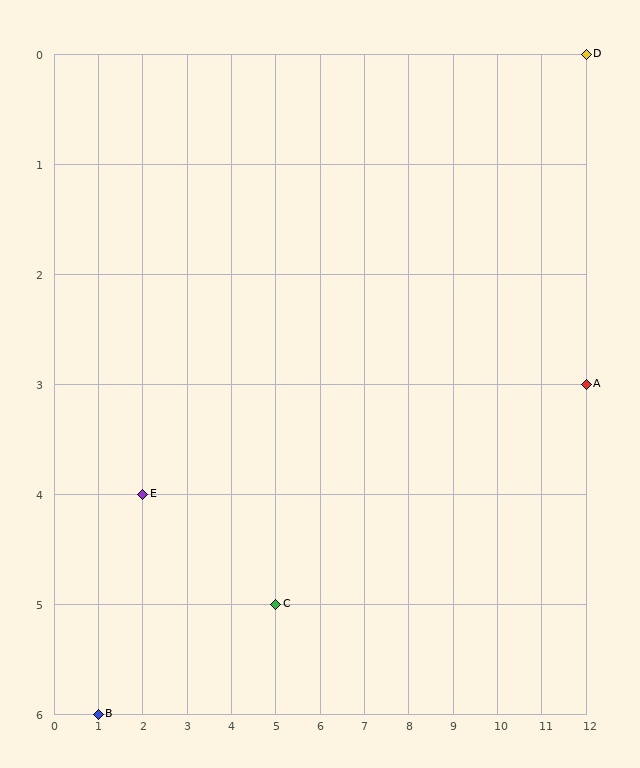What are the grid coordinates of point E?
Point E is at grid coordinates (2, 4).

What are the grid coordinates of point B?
Point B is at grid coordinates (1, 6).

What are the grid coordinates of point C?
Point C is at grid coordinates (5, 5).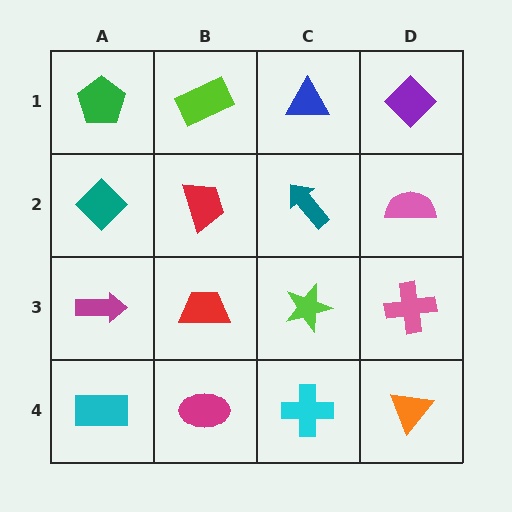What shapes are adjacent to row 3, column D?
A pink semicircle (row 2, column D), an orange triangle (row 4, column D), a lime star (row 3, column C).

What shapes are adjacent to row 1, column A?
A teal diamond (row 2, column A), a lime rectangle (row 1, column B).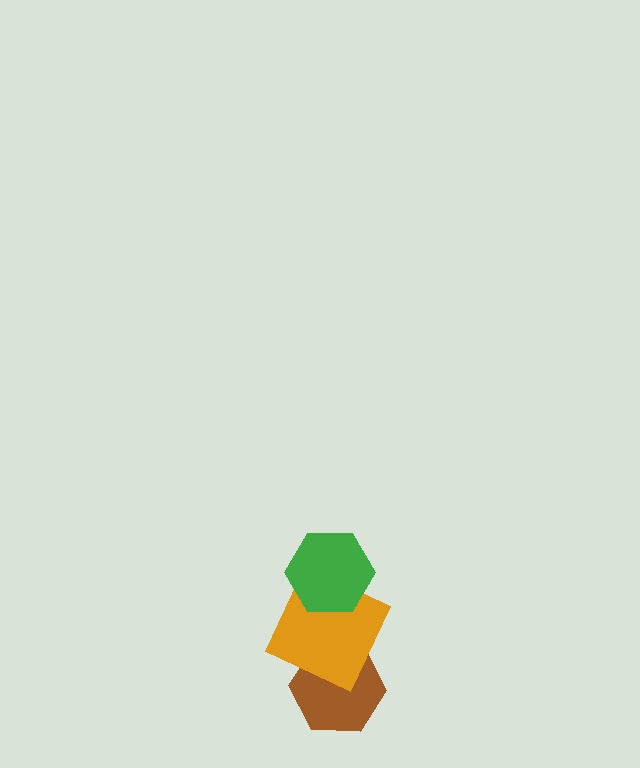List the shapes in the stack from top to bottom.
From top to bottom: the green hexagon, the orange square, the brown hexagon.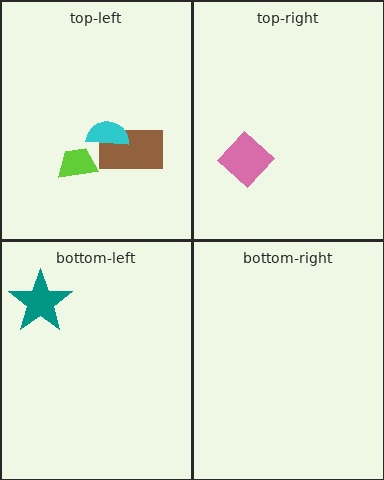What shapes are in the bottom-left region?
The teal star.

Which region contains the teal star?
The bottom-left region.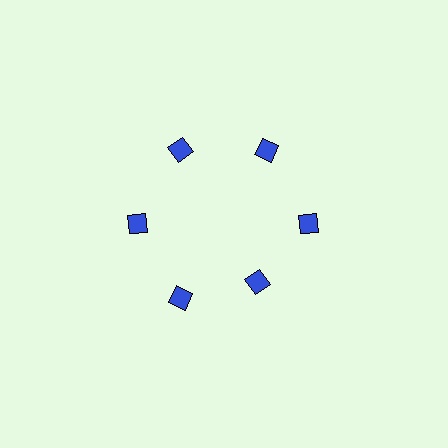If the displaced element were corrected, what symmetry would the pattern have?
It would have 6-fold rotational symmetry — the pattern would map onto itself every 60 degrees.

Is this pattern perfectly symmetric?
No. The 6 blue diamonds are arranged in a ring, but one element near the 5 o'clock position is pulled inward toward the center, breaking the 6-fold rotational symmetry.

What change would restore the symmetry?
The symmetry would be restored by moving it outward, back onto the ring so that all 6 diamonds sit at equal angles and equal distance from the center.